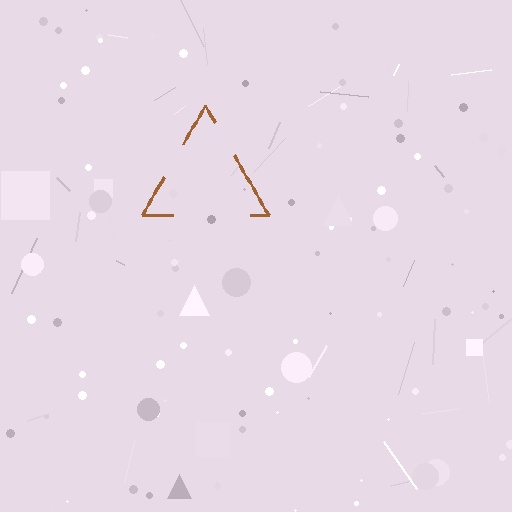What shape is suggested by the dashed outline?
The dashed outline suggests a triangle.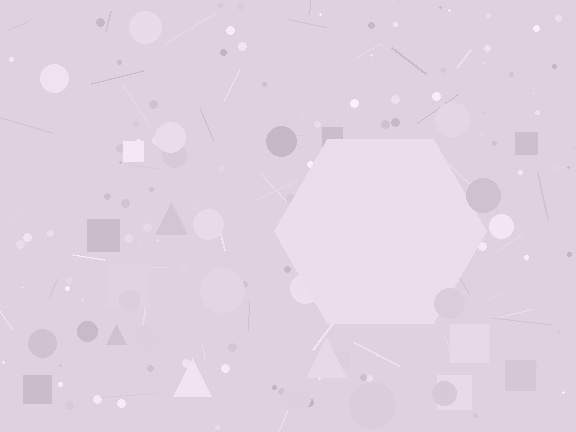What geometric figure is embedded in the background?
A hexagon is embedded in the background.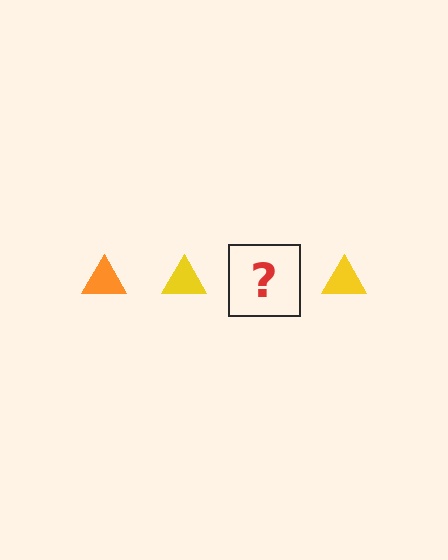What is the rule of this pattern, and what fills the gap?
The rule is that the pattern cycles through orange, yellow triangles. The gap should be filled with an orange triangle.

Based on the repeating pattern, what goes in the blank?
The blank should be an orange triangle.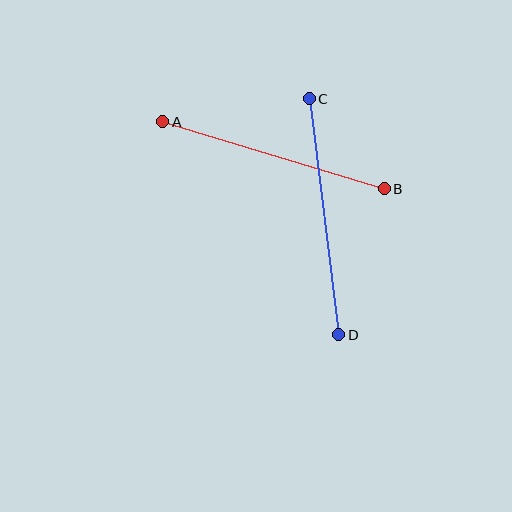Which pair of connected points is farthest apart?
Points C and D are farthest apart.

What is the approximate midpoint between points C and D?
The midpoint is at approximately (324, 217) pixels.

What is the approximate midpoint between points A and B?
The midpoint is at approximately (274, 155) pixels.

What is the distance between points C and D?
The distance is approximately 238 pixels.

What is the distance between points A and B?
The distance is approximately 231 pixels.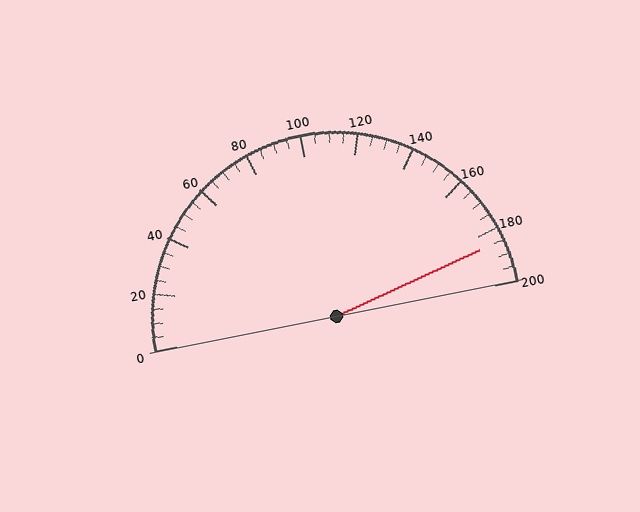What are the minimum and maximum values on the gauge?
The gauge ranges from 0 to 200.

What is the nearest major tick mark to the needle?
The nearest major tick mark is 180.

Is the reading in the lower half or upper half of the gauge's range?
The reading is in the upper half of the range (0 to 200).